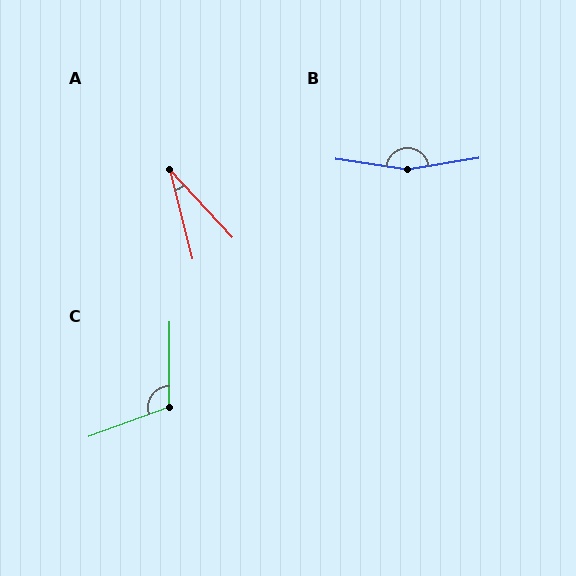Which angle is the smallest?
A, at approximately 29 degrees.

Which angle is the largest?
B, at approximately 163 degrees.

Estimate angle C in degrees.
Approximately 111 degrees.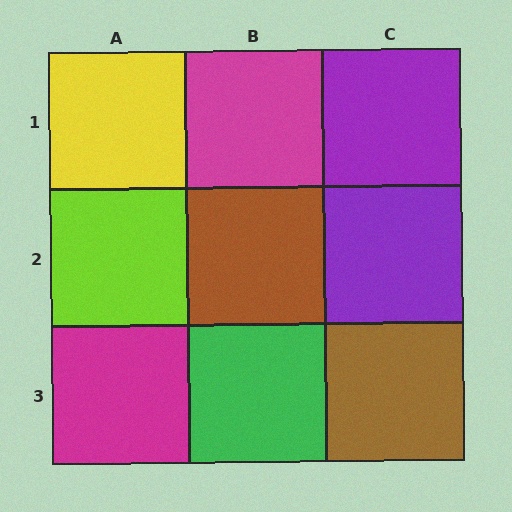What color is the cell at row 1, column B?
Magenta.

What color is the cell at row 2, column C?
Purple.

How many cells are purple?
2 cells are purple.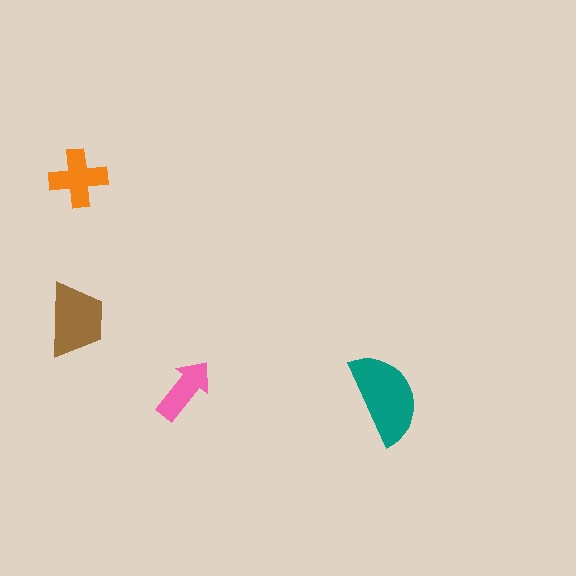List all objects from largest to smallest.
The teal semicircle, the brown trapezoid, the orange cross, the pink arrow.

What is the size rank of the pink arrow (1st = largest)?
4th.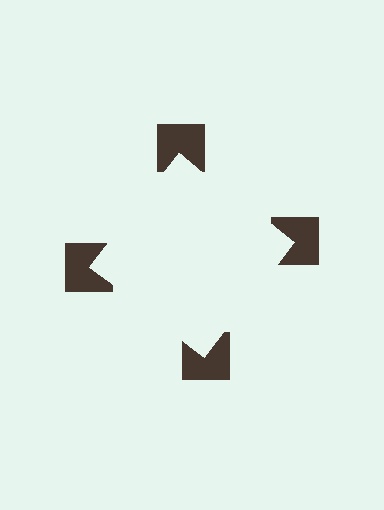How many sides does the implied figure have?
4 sides.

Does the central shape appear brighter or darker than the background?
It typically appears slightly brighter than the background, even though no actual brightness change is drawn.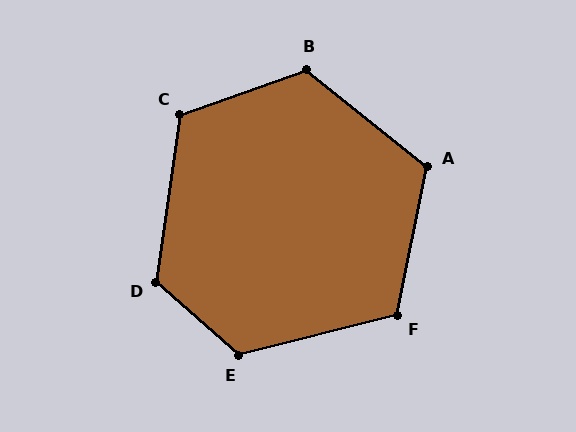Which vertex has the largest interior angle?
E, at approximately 124 degrees.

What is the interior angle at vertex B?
Approximately 121 degrees (obtuse).